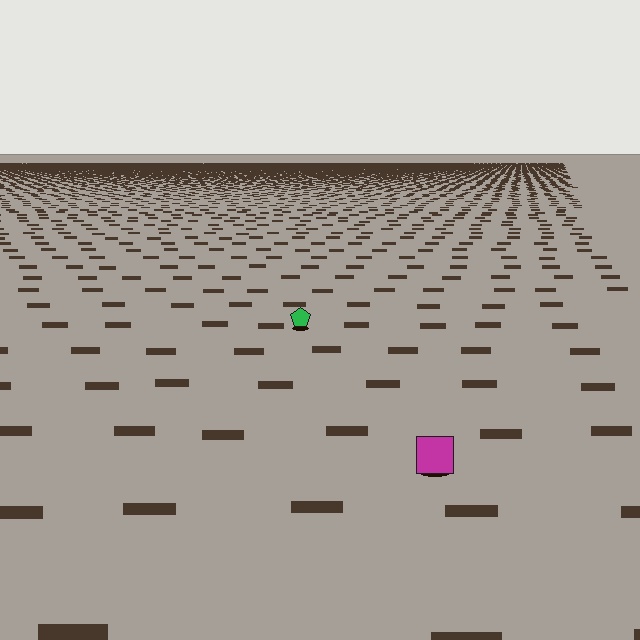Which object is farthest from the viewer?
The green pentagon is farthest from the viewer. It appears smaller and the ground texture around it is denser.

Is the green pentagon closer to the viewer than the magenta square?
No. The magenta square is closer — you can tell from the texture gradient: the ground texture is coarser near it.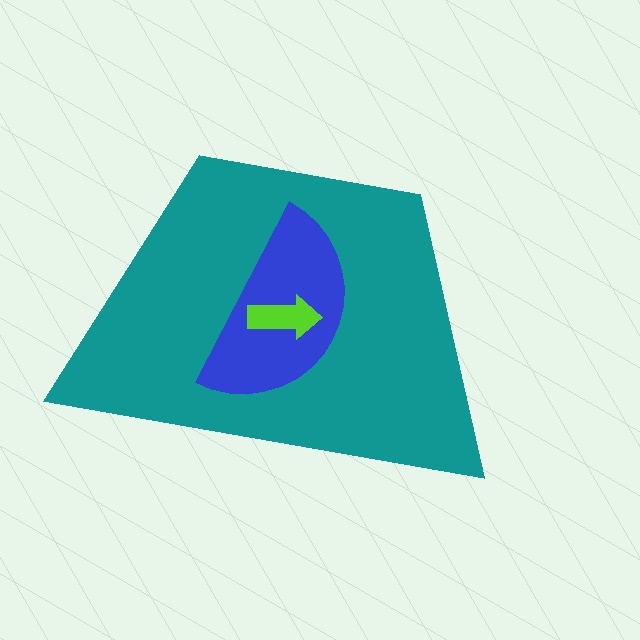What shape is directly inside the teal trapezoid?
The blue semicircle.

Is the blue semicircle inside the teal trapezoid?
Yes.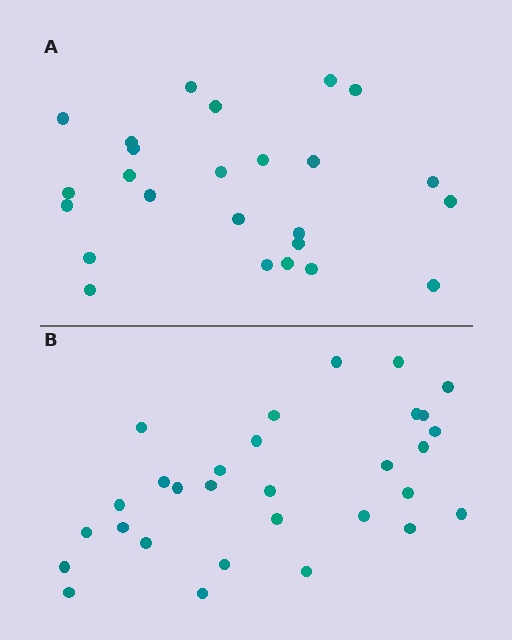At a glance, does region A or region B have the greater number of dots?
Region B (the bottom region) has more dots.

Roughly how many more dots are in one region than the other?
Region B has about 5 more dots than region A.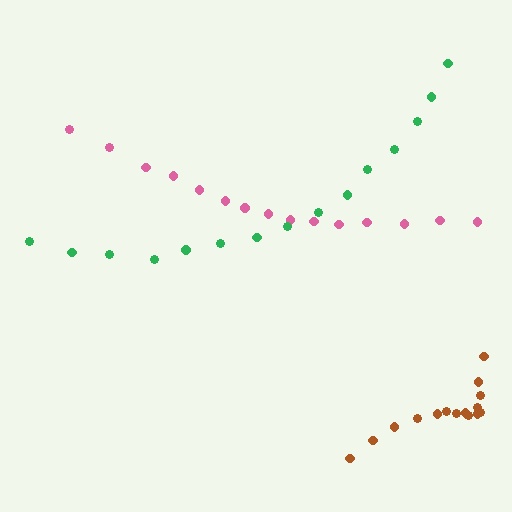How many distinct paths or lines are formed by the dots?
There are 3 distinct paths.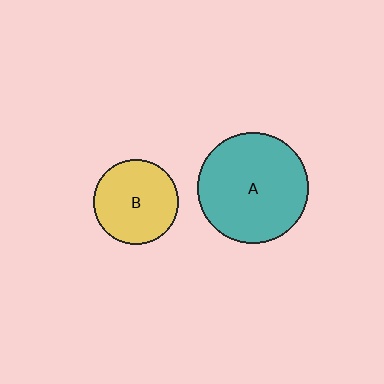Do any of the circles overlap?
No, none of the circles overlap.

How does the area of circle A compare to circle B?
Approximately 1.7 times.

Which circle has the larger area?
Circle A (teal).